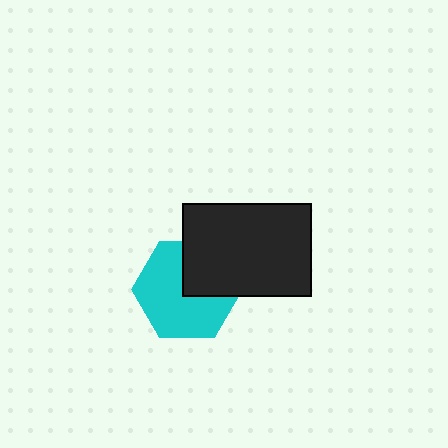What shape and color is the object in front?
The object in front is a black rectangle.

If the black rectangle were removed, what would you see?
You would see the complete cyan hexagon.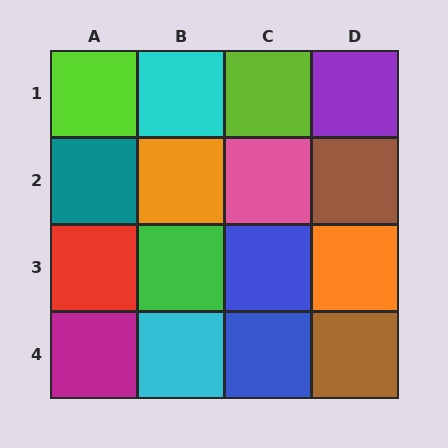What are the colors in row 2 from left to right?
Teal, orange, pink, brown.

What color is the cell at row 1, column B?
Cyan.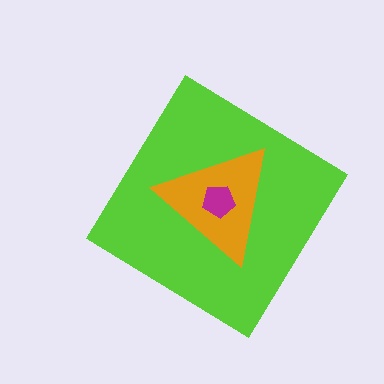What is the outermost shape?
The lime diamond.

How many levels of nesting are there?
3.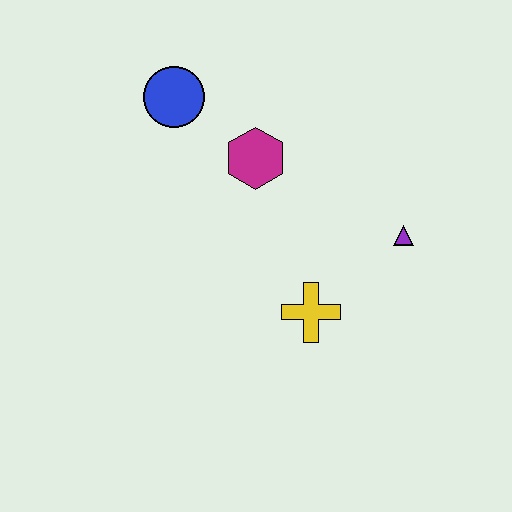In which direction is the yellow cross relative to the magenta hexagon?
The yellow cross is below the magenta hexagon.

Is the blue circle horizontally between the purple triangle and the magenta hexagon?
No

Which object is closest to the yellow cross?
The purple triangle is closest to the yellow cross.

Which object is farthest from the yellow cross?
The blue circle is farthest from the yellow cross.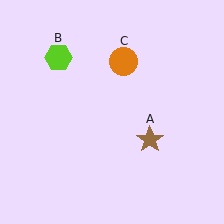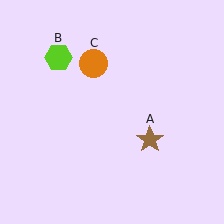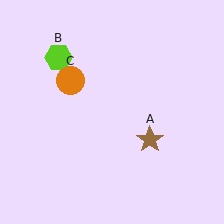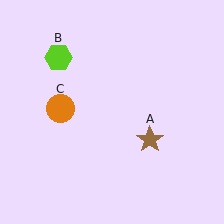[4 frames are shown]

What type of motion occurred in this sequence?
The orange circle (object C) rotated counterclockwise around the center of the scene.